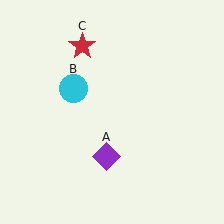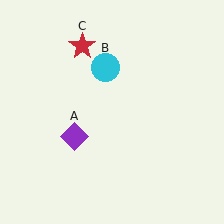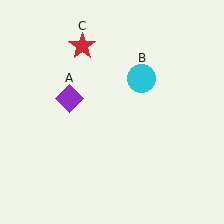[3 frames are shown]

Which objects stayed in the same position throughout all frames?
Red star (object C) remained stationary.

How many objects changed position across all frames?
2 objects changed position: purple diamond (object A), cyan circle (object B).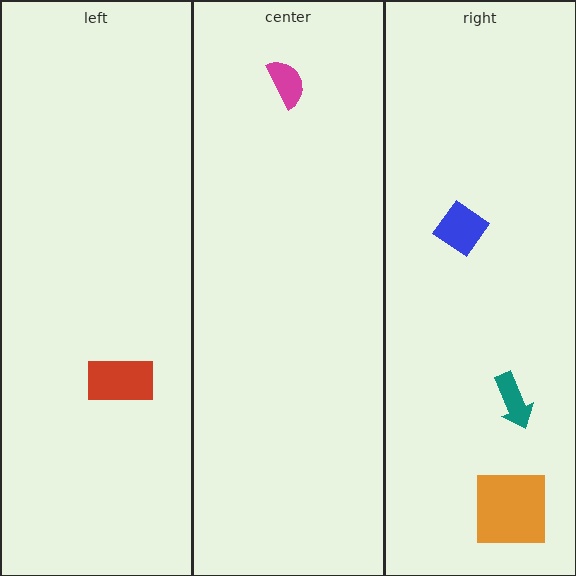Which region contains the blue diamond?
The right region.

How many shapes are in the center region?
1.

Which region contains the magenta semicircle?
The center region.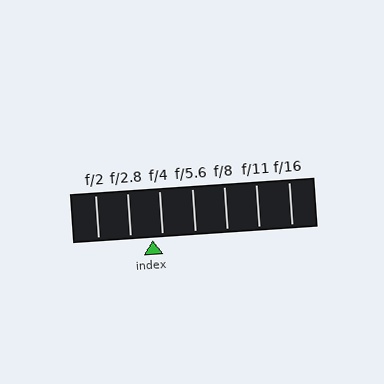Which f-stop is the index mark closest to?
The index mark is closest to f/4.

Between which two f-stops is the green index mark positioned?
The index mark is between f/2.8 and f/4.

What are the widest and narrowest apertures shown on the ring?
The widest aperture shown is f/2 and the narrowest is f/16.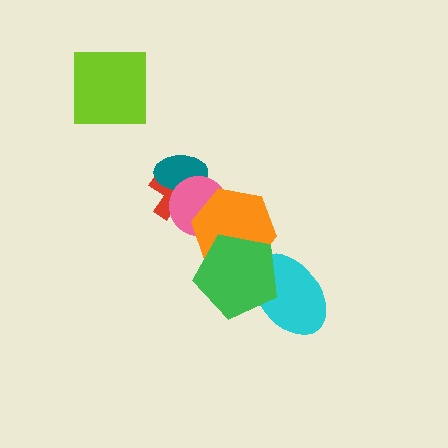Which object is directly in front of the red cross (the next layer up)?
The teal ellipse is directly in front of the red cross.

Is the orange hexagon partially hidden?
Yes, it is partially covered by another shape.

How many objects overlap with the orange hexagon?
2 objects overlap with the orange hexagon.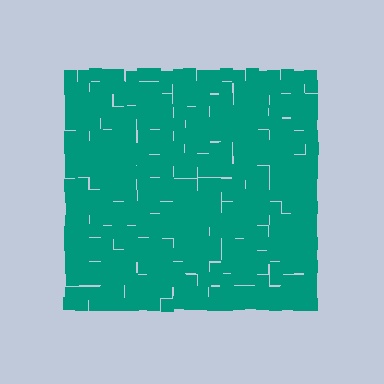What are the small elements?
The small elements are squares.